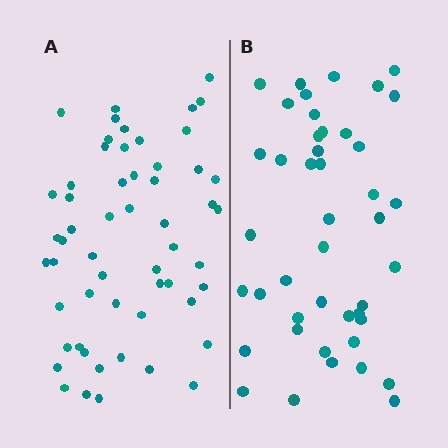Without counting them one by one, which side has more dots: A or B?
Region A (the left region) has more dots.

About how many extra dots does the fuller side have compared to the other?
Region A has roughly 12 or so more dots than region B.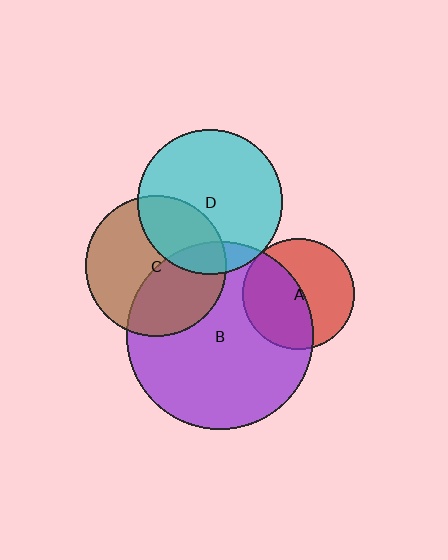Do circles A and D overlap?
Yes.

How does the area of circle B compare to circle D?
Approximately 1.7 times.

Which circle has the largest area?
Circle B (purple).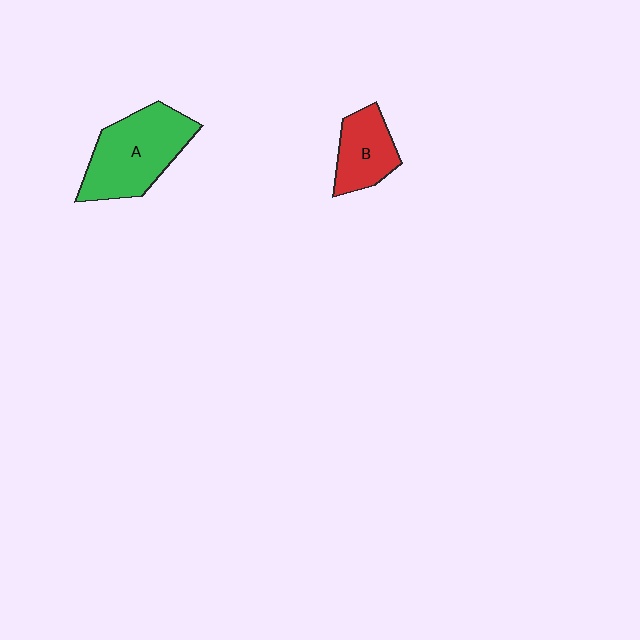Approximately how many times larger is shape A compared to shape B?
Approximately 1.7 times.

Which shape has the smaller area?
Shape B (red).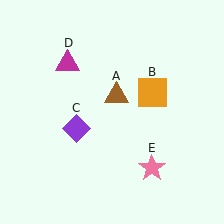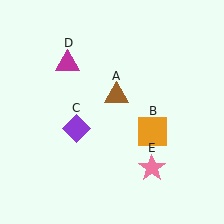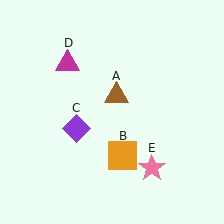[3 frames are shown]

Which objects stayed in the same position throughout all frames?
Brown triangle (object A) and purple diamond (object C) and magenta triangle (object D) and pink star (object E) remained stationary.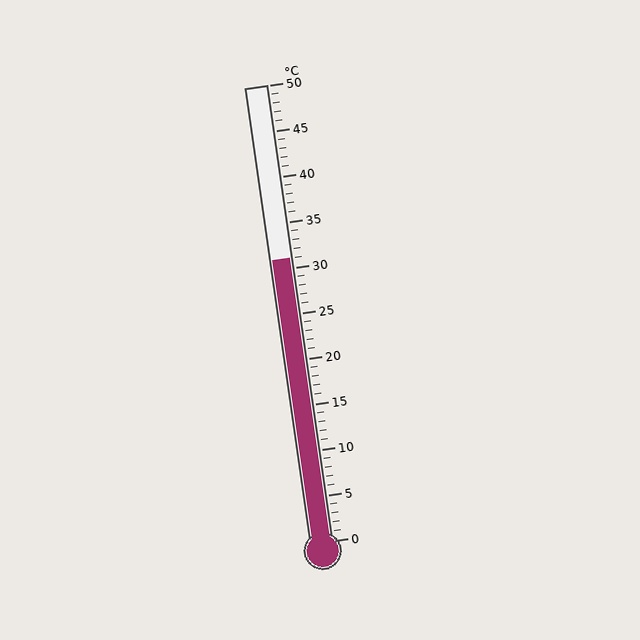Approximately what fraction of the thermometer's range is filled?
The thermometer is filled to approximately 60% of its range.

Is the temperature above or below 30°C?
The temperature is above 30°C.